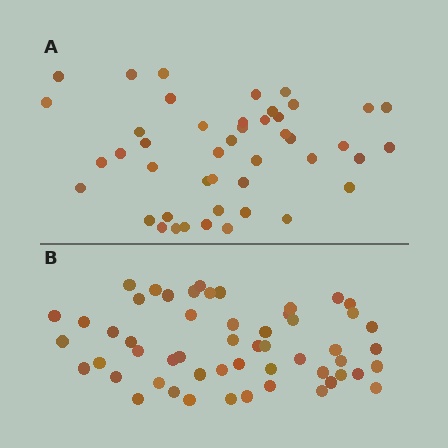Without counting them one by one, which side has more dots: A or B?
Region B (the bottom region) has more dots.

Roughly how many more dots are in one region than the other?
Region B has roughly 8 or so more dots than region A.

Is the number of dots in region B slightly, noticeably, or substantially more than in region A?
Region B has only slightly more — the two regions are fairly close. The ratio is roughly 1.2 to 1.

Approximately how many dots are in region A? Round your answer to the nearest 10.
About 40 dots. (The exact count is 45, which rounds to 40.)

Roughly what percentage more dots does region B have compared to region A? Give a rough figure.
About 20% more.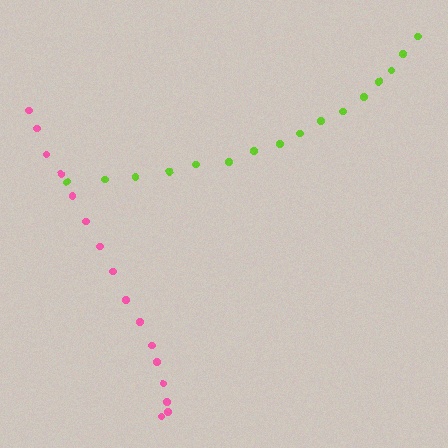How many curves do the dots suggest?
There are 2 distinct paths.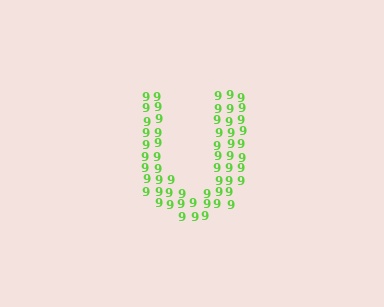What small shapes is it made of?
It is made of small digit 9's.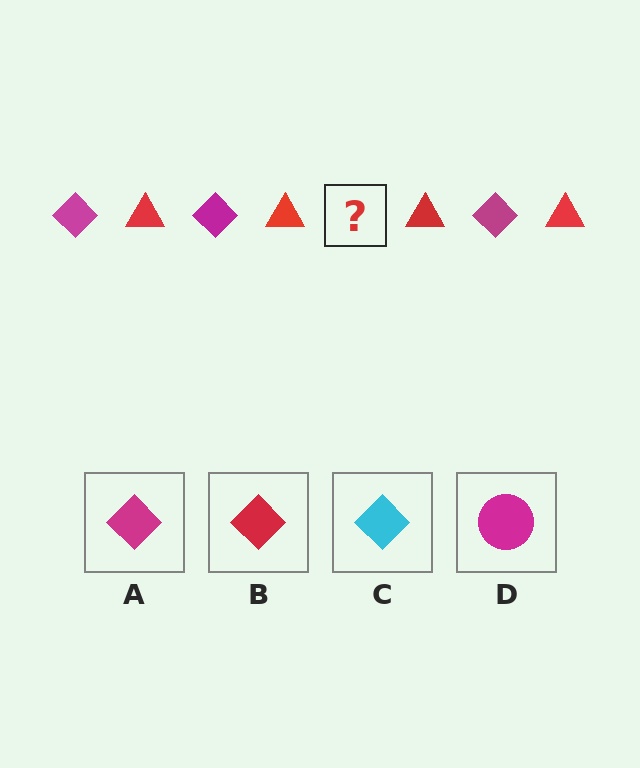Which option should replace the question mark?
Option A.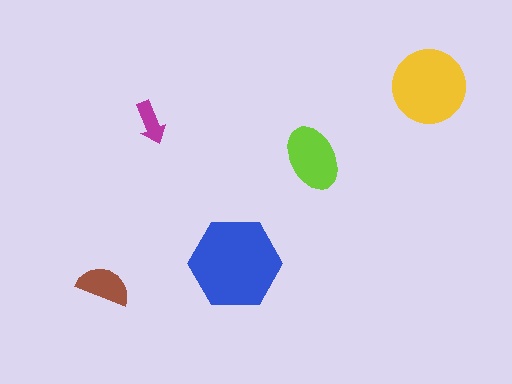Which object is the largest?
The blue hexagon.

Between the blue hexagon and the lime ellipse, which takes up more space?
The blue hexagon.